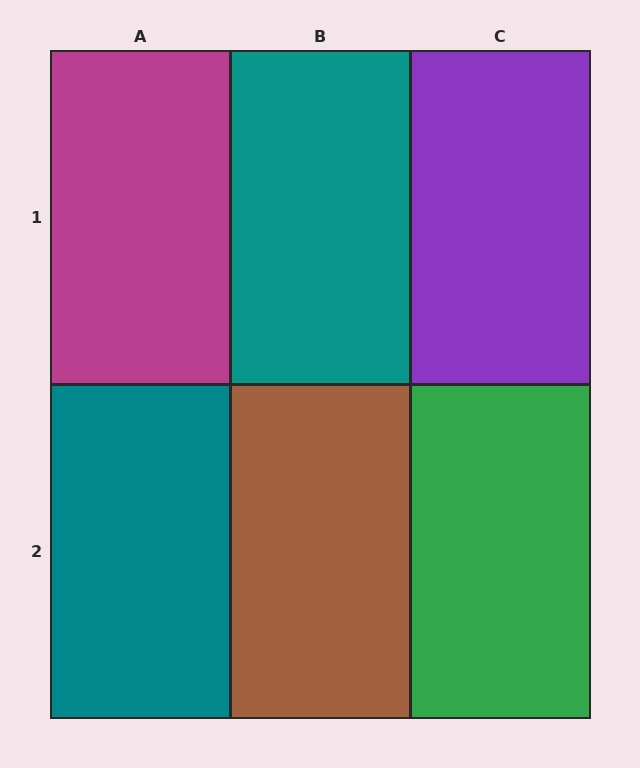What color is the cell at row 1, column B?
Teal.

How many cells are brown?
1 cell is brown.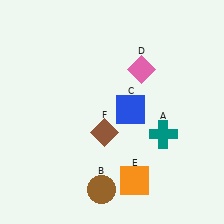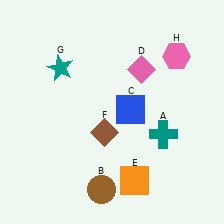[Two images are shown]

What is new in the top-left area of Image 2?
A teal star (G) was added in the top-left area of Image 2.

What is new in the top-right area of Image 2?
A pink hexagon (H) was added in the top-right area of Image 2.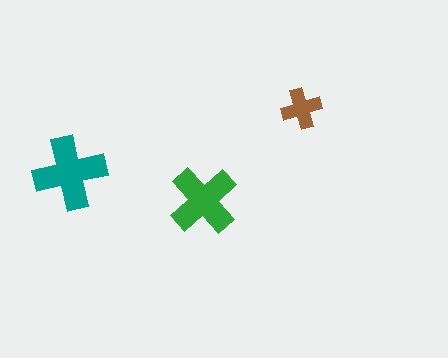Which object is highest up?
The brown cross is topmost.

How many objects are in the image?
There are 3 objects in the image.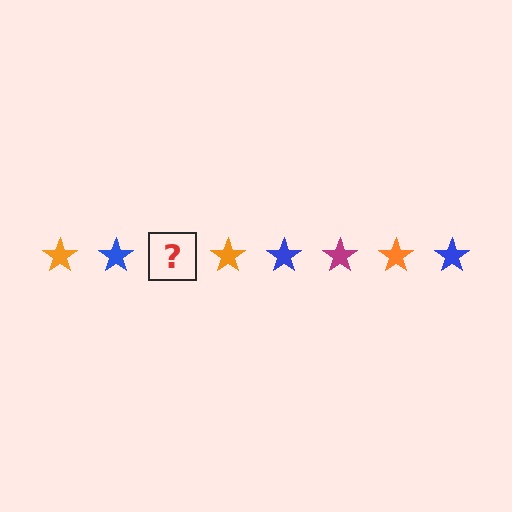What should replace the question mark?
The question mark should be replaced with a magenta star.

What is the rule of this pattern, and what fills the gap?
The rule is that the pattern cycles through orange, blue, magenta stars. The gap should be filled with a magenta star.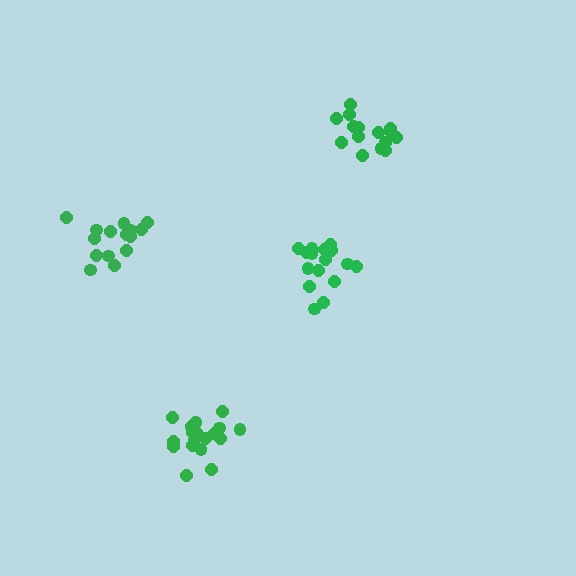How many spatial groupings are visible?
There are 4 spatial groupings.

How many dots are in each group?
Group 1: 15 dots, Group 2: 20 dots, Group 3: 16 dots, Group 4: 15 dots (66 total).